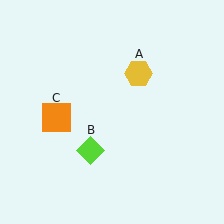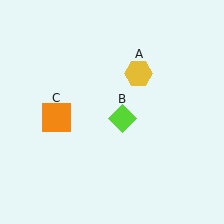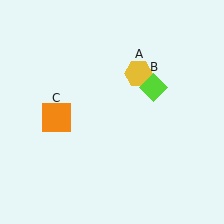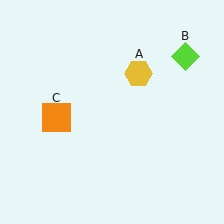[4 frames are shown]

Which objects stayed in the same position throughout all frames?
Yellow hexagon (object A) and orange square (object C) remained stationary.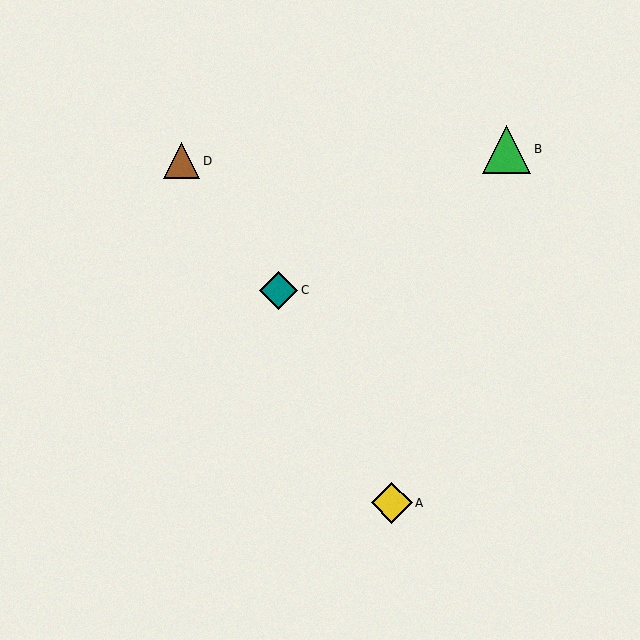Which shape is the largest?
The green triangle (labeled B) is the largest.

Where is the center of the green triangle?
The center of the green triangle is at (507, 149).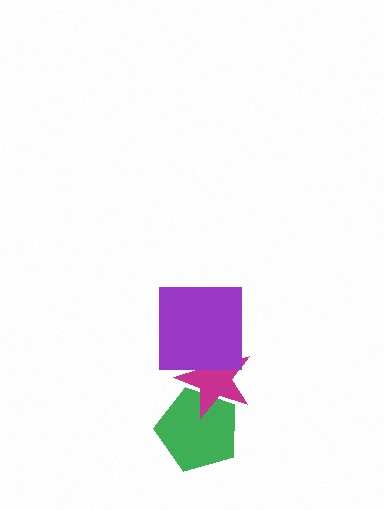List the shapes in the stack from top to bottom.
From top to bottom: the purple square, the magenta star, the green pentagon.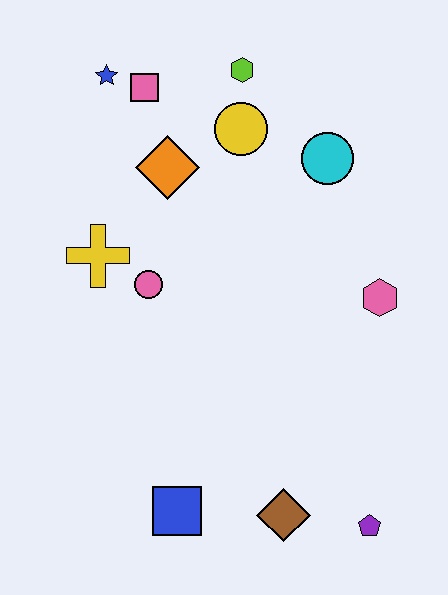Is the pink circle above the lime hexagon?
No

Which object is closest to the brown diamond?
The purple pentagon is closest to the brown diamond.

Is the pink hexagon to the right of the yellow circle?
Yes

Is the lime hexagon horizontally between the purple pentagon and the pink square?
Yes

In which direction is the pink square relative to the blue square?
The pink square is above the blue square.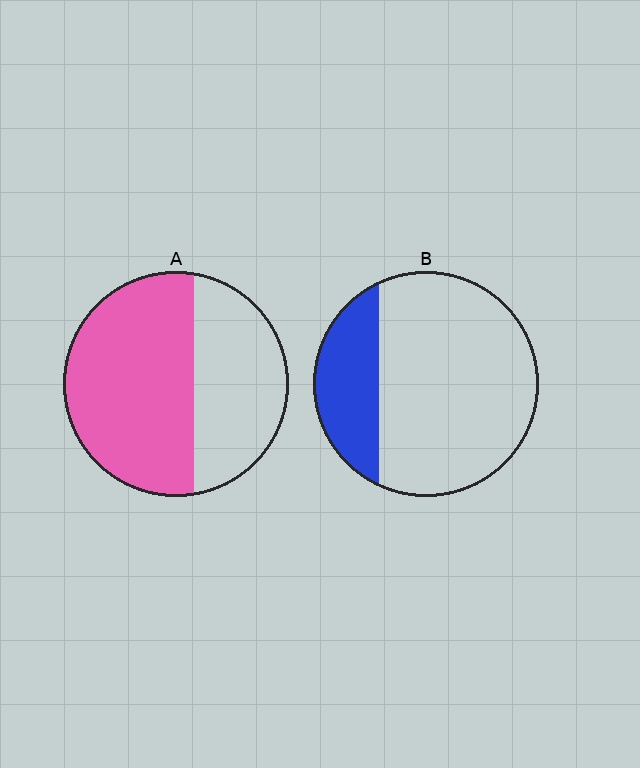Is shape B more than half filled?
No.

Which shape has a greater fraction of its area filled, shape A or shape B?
Shape A.